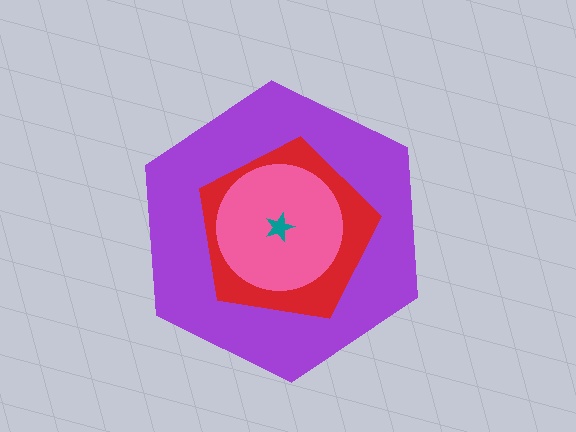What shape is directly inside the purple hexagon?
The red pentagon.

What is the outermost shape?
The purple hexagon.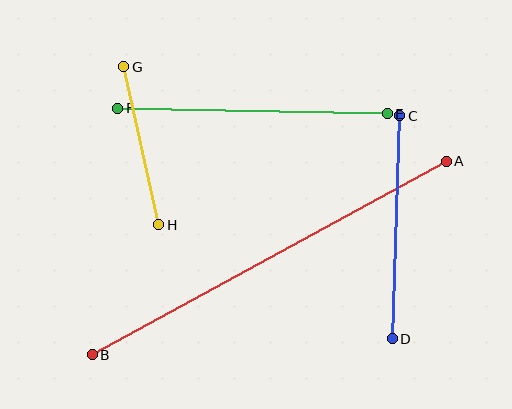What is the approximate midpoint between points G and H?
The midpoint is at approximately (141, 146) pixels.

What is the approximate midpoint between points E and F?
The midpoint is at approximately (252, 111) pixels.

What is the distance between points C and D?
The distance is approximately 223 pixels.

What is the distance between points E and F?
The distance is approximately 270 pixels.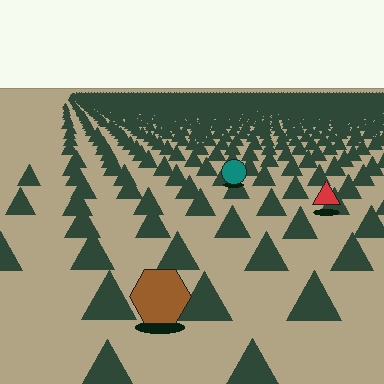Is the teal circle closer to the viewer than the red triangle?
No. The red triangle is closer — you can tell from the texture gradient: the ground texture is coarser near it.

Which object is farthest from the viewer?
The teal circle is farthest from the viewer. It appears smaller and the ground texture around it is denser.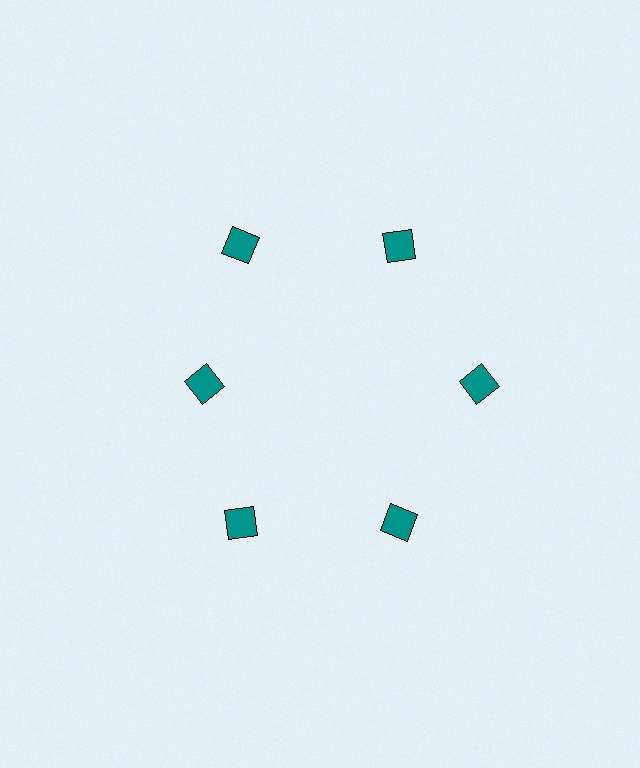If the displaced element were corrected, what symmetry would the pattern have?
It would have 6-fold rotational symmetry — the pattern would map onto itself every 60 degrees.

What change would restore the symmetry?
The symmetry would be restored by moving it outward, back onto the ring so that all 6 squares sit at equal angles and equal distance from the center.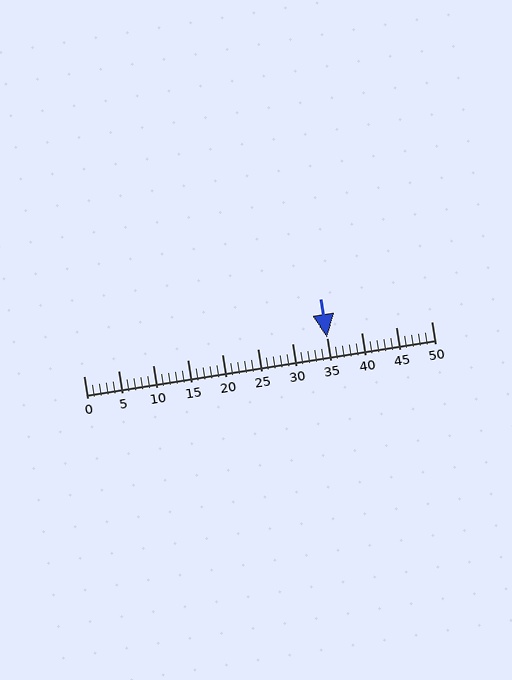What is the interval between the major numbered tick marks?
The major tick marks are spaced 5 units apart.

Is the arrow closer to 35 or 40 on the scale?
The arrow is closer to 35.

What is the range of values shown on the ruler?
The ruler shows values from 0 to 50.